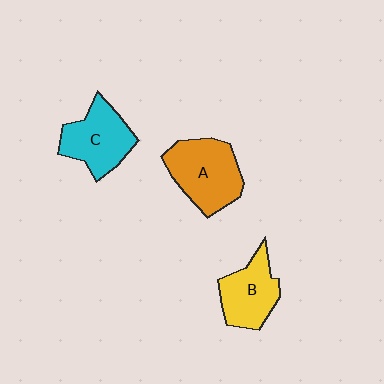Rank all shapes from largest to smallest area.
From largest to smallest: A (orange), C (cyan), B (yellow).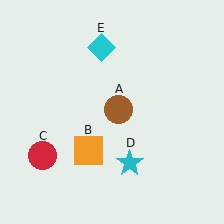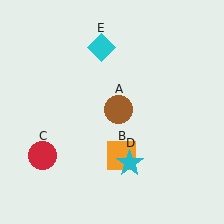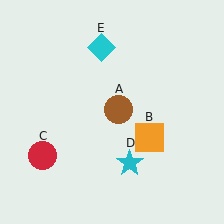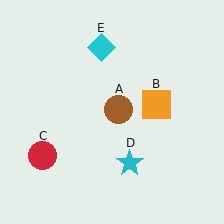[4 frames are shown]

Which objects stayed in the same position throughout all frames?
Brown circle (object A) and red circle (object C) and cyan star (object D) and cyan diamond (object E) remained stationary.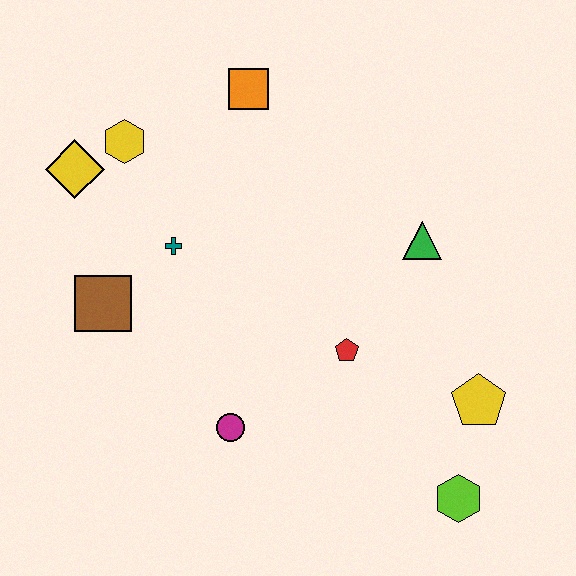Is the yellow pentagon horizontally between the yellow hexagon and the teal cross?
No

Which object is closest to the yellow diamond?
The yellow hexagon is closest to the yellow diamond.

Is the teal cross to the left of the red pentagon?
Yes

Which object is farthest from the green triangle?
The yellow diamond is farthest from the green triangle.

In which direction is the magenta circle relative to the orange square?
The magenta circle is below the orange square.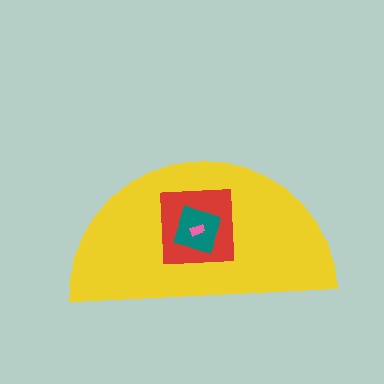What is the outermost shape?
The yellow semicircle.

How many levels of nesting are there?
4.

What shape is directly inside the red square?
The teal diamond.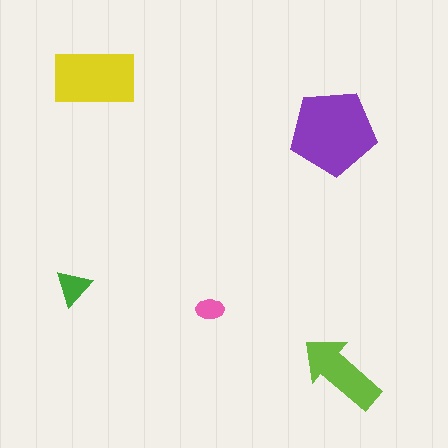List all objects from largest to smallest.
The purple pentagon, the yellow rectangle, the lime arrow, the green triangle, the pink ellipse.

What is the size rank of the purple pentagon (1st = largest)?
1st.